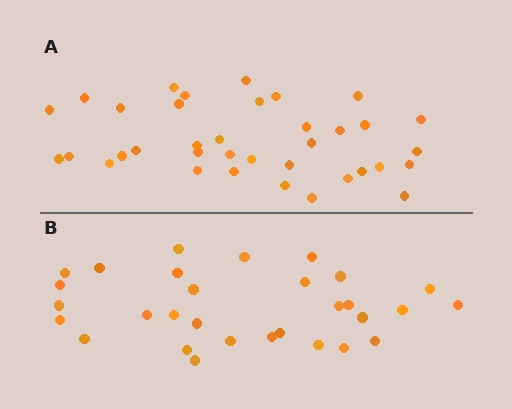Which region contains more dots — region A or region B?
Region A (the top region) has more dots.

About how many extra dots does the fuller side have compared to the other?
Region A has about 6 more dots than region B.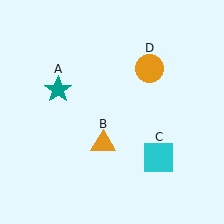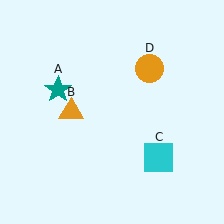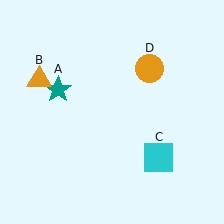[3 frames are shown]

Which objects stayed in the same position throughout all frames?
Teal star (object A) and cyan square (object C) and orange circle (object D) remained stationary.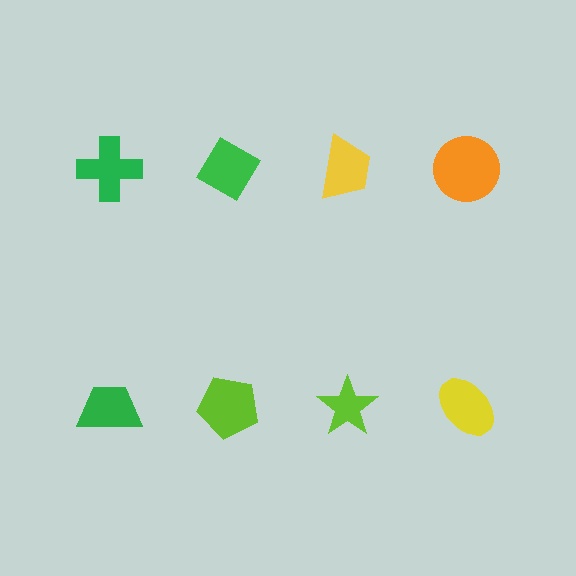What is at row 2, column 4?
A yellow ellipse.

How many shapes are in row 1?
4 shapes.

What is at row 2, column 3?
A lime star.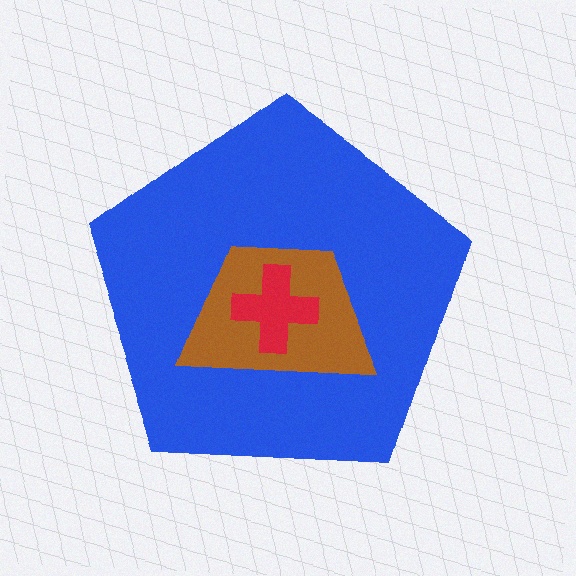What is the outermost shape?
The blue pentagon.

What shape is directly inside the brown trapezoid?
The red cross.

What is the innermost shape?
The red cross.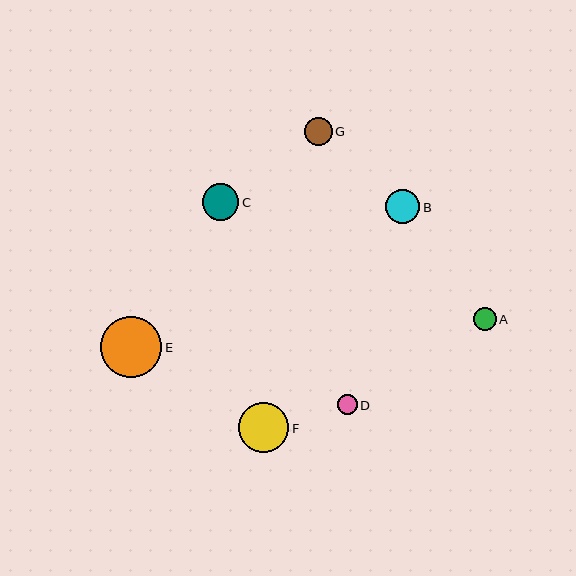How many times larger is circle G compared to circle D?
Circle G is approximately 1.4 times the size of circle D.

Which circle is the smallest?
Circle D is the smallest with a size of approximately 20 pixels.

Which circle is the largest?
Circle E is the largest with a size of approximately 61 pixels.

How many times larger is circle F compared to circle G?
Circle F is approximately 1.8 times the size of circle G.